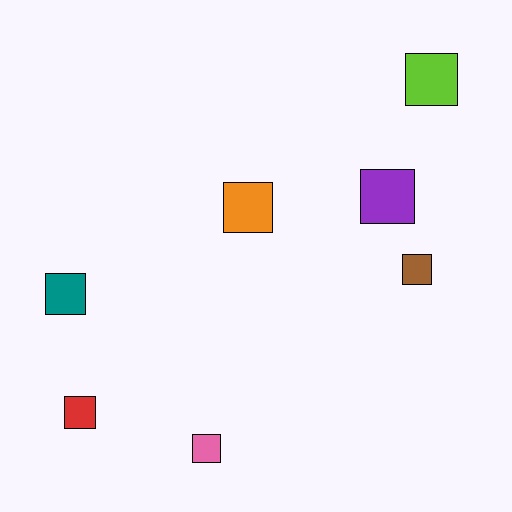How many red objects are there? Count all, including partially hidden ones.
There is 1 red object.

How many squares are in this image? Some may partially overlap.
There are 7 squares.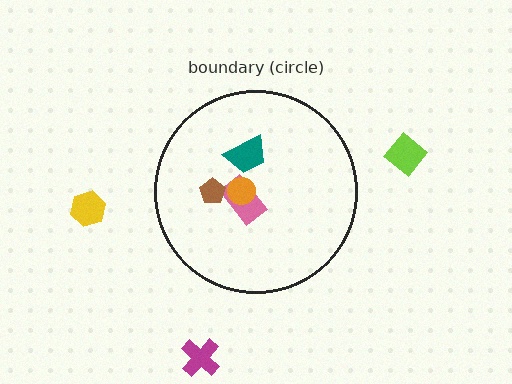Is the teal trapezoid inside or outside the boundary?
Inside.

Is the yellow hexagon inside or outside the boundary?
Outside.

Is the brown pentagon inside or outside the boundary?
Inside.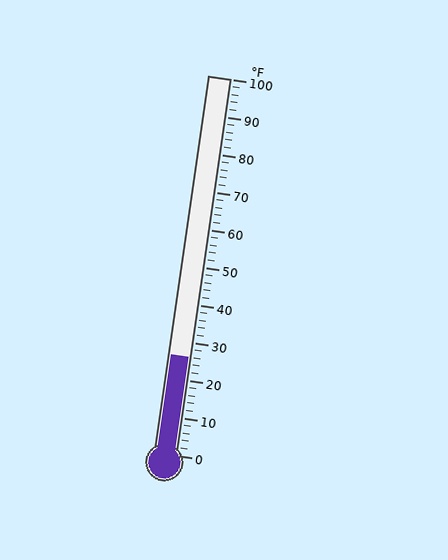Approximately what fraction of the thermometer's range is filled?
The thermometer is filled to approximately 25% of its range.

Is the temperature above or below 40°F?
The temperature is below 40°F.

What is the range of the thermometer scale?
The thermometer scale ranges from 0°F to 100°F.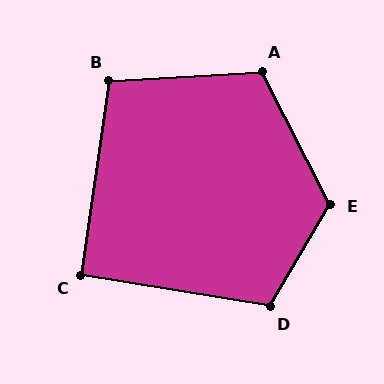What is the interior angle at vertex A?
Approximately 114 degrees (obtuse).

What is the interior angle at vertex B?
Approximately 101 degrees (obtuse).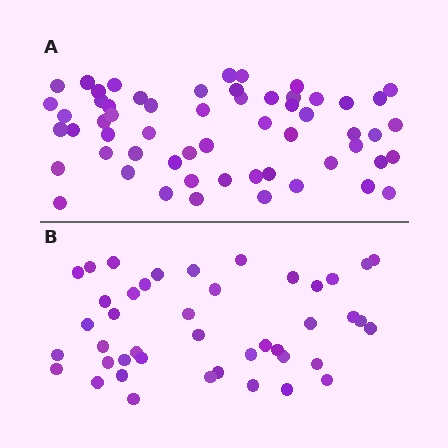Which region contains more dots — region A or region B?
Region A (the top region) has more dots.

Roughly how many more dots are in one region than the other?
Region A has approximately 15 more dots than region B.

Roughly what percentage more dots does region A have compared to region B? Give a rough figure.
About 35% more.